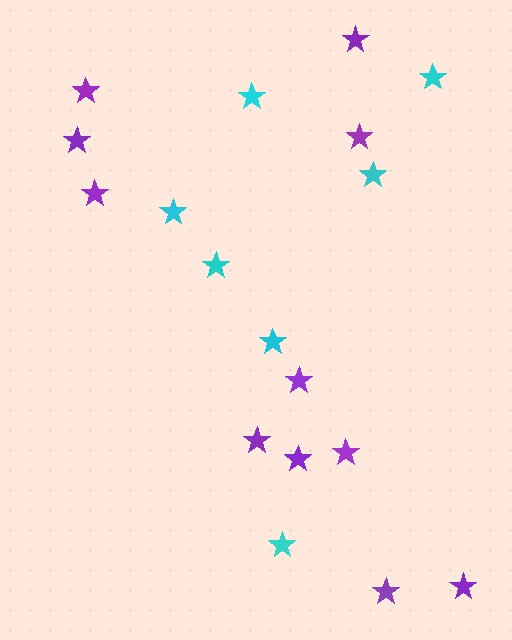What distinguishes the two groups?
There are 2 groups: one group of cyan stars (7) and one group of purple stars (11).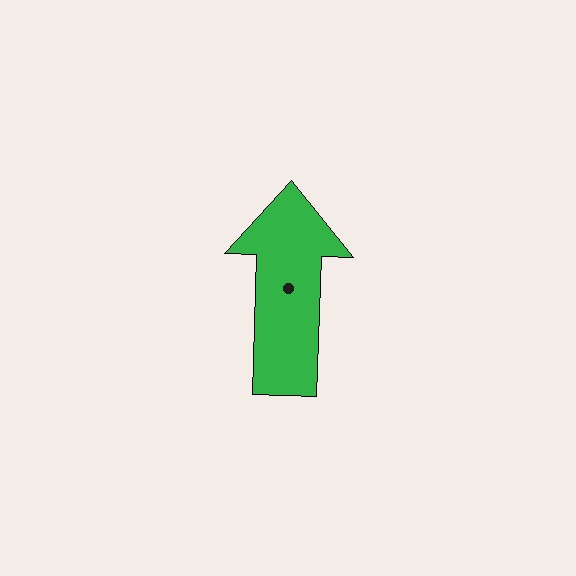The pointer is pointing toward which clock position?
Roughly 12 o'clock.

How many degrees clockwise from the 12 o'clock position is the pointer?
Approximately 2 degrees.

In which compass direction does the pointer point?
North.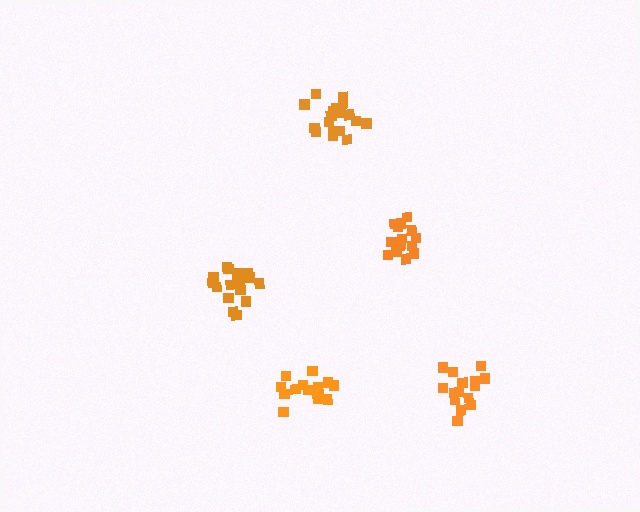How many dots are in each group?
Group 1: 18 dots, Group 2: 16 dots, Group 3: 15 dots, Group 4: 16 dots, Group 5: 19 dots (84 total).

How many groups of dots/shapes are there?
There are 5 groups.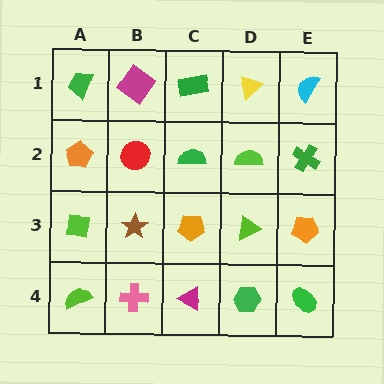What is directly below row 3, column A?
A lime semicircle.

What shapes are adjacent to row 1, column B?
A red circle (row 2, column B), a green trapezoid (row 1, column A), a green rectangle (row 1, column C).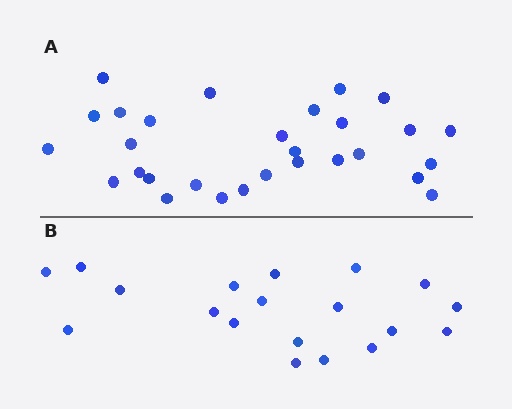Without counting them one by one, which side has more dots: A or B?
Region A (the top region) has more dots.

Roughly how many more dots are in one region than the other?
Region A has roughly 10 or so more dots than region B.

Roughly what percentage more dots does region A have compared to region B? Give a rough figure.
About 55% more.